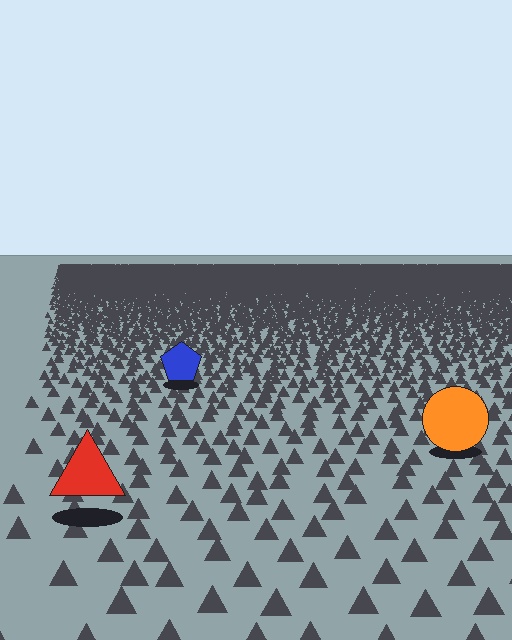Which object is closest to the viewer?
The red triangle is closest. The texture marks near it are larger and more spread out.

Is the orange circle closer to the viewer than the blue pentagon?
Yes. The orange circle is closer — you can tell from the texture gradient: the ground texture is coarser near it.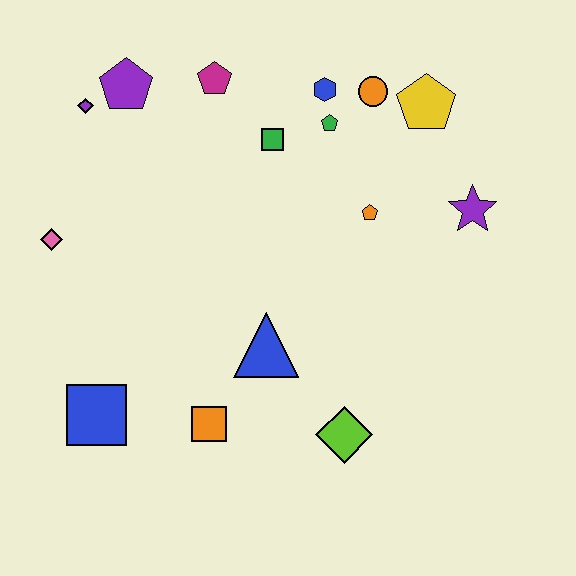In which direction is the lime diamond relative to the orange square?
The lime diamond is to the right of the orange square.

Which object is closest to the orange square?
The blue triangle is closest to the orange square.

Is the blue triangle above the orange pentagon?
No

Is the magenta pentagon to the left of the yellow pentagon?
Yes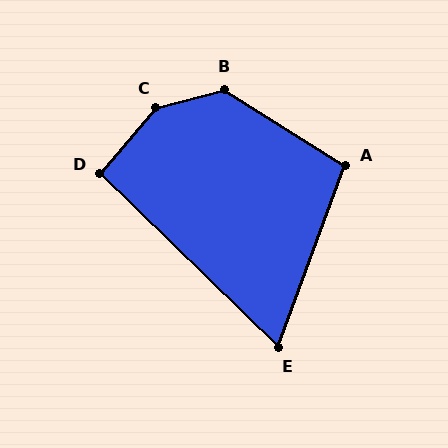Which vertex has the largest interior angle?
C, at approximately 146 degrees.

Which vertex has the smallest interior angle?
E, at approximately 66 degrees.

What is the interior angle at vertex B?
Approximately 132 degrees (obtuse).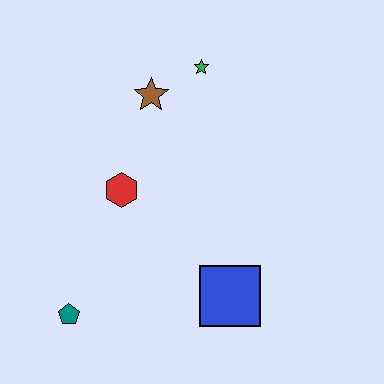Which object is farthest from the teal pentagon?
The green star is farthest from the teal pentagon.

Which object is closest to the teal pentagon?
The red hexagon is closest to the teal pentagon.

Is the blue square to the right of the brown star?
Yes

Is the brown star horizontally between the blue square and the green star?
No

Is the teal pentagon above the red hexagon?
No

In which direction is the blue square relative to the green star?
The blue square is below the green star.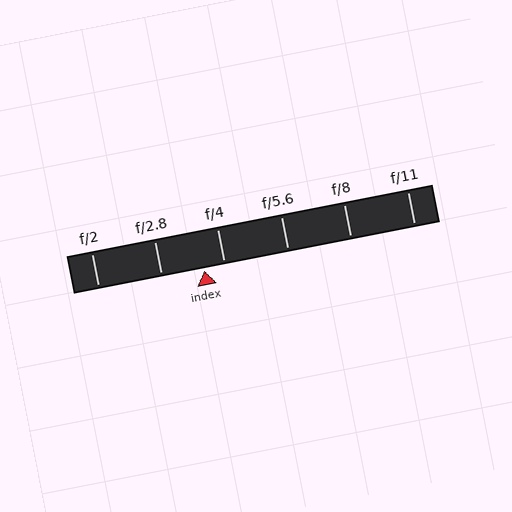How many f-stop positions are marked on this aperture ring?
There are 6 f-stop positions marked.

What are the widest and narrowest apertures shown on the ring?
The widest aperture shown is f/2 and the narrowest is f/11.